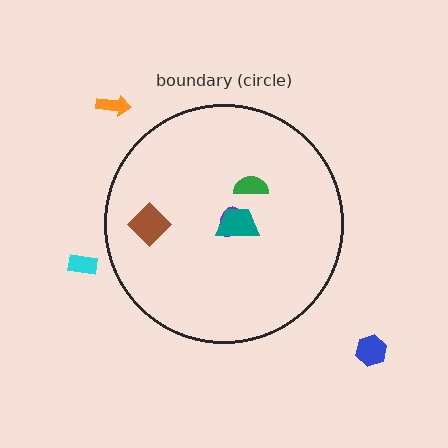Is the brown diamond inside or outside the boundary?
Inside.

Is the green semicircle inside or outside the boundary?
Inside.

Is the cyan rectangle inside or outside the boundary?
Outside.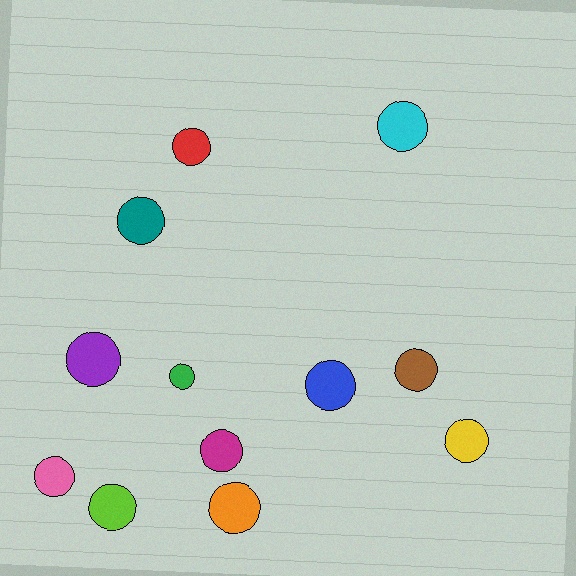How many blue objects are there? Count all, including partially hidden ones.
There is 1 blue object.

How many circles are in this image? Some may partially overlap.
There are 12 circles.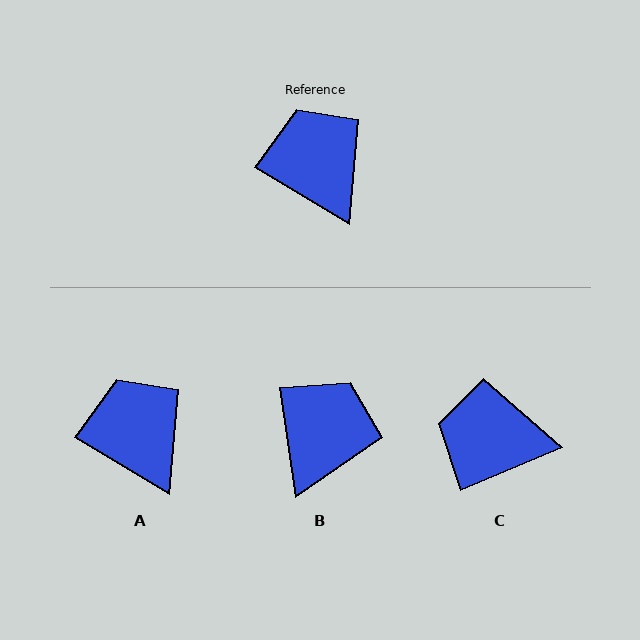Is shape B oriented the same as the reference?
No, it is off by about 50 degrees.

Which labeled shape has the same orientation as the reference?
A.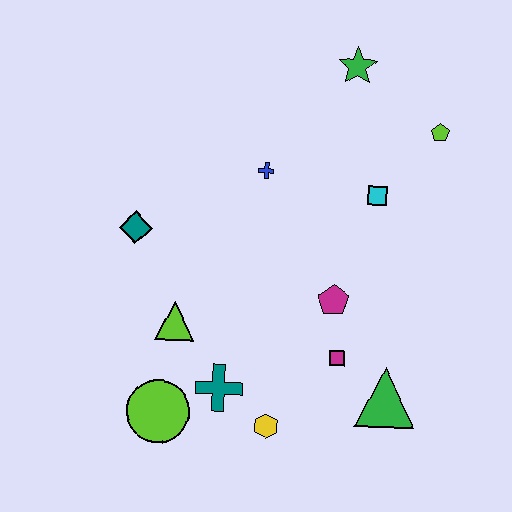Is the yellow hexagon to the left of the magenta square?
Yes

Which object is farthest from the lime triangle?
The lime pentagon is farthest from the lime triangle.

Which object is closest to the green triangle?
The magenta square is closest to the green triangle.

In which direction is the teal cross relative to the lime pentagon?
The teal cross is below the lime pentagon.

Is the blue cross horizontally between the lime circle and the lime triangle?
No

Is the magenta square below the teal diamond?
Yes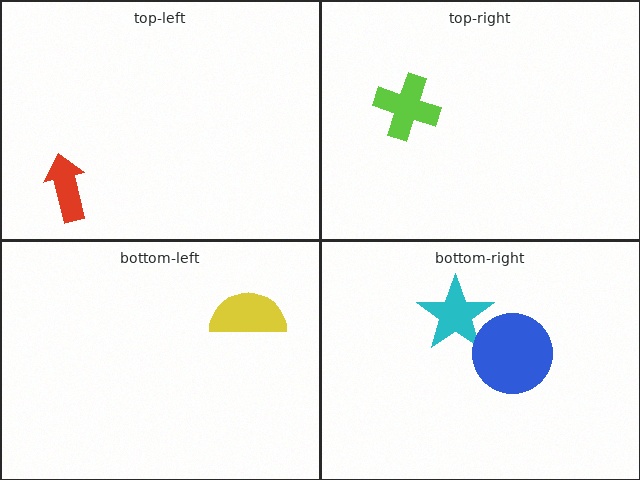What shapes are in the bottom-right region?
The cyan star, the blue circle.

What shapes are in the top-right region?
The lime cross.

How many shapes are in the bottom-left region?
1.